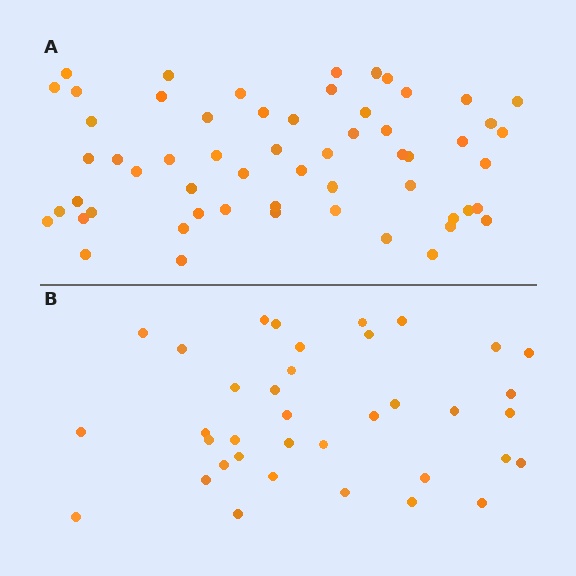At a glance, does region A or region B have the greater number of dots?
Region A (the top region) has more dots.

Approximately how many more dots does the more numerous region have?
Region A has approximately 20 more dots than region B.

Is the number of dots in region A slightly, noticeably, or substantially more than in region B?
Region A has substantially more. The ratio is roughly 1.6 to 1.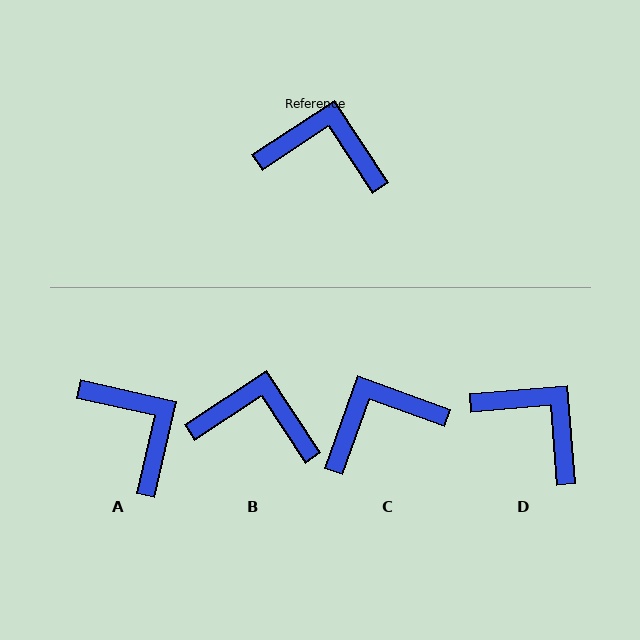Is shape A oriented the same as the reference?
No, it is off by about 46 degrees.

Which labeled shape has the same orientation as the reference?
B.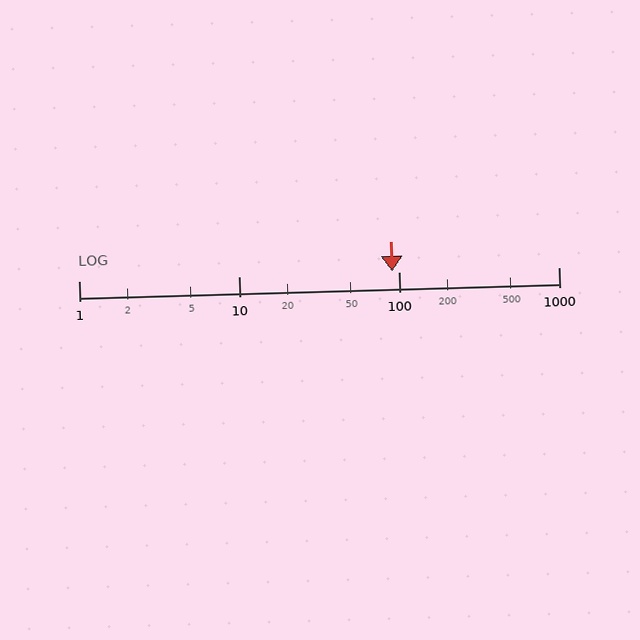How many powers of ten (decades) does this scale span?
The scale spans 3 decades, from 1 to 1000.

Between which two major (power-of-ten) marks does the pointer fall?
The pointer is between 10 and 100.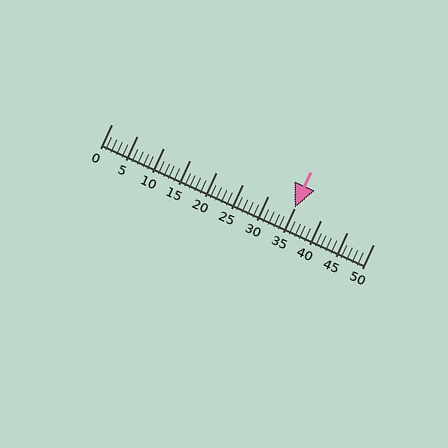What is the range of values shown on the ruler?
The ruler shows values from 0 to 50.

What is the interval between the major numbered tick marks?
The major tick marks are spaced 5 units apart.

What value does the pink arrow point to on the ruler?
The pink arrow points to approximately 35.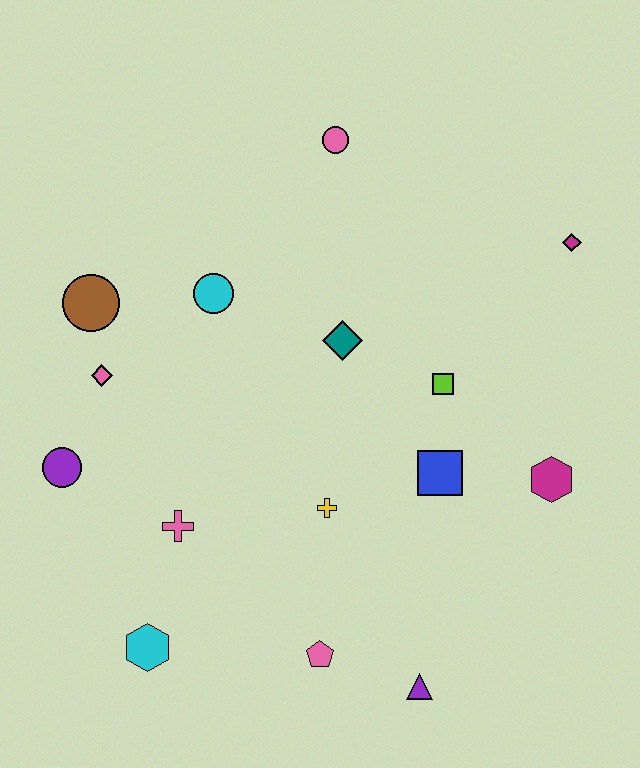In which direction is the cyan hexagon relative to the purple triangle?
The cyan hexagon is to the left of the purple triangle.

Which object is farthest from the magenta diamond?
The cyan hexagon is farthest from the magenta diamond.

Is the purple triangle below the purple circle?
Yes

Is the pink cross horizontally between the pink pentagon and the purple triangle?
No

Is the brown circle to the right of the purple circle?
Yes